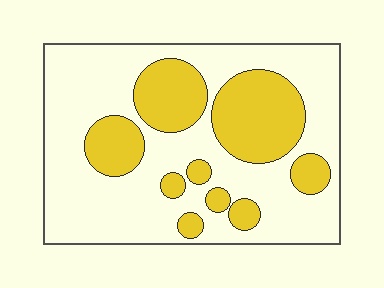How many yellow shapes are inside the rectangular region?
9.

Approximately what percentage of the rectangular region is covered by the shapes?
Approximately 30%.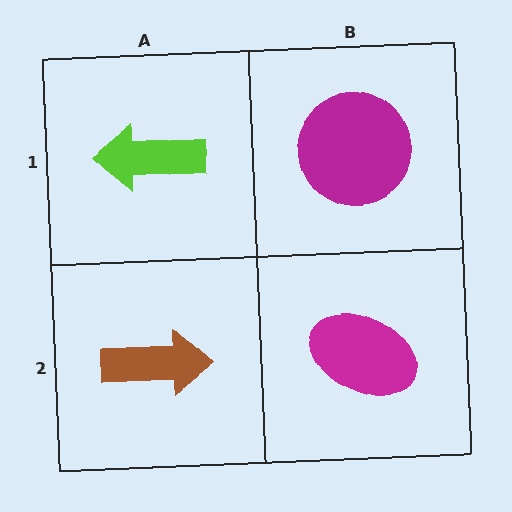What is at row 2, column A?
A brown arrow.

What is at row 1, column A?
A lime arrow.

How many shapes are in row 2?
2 shapes.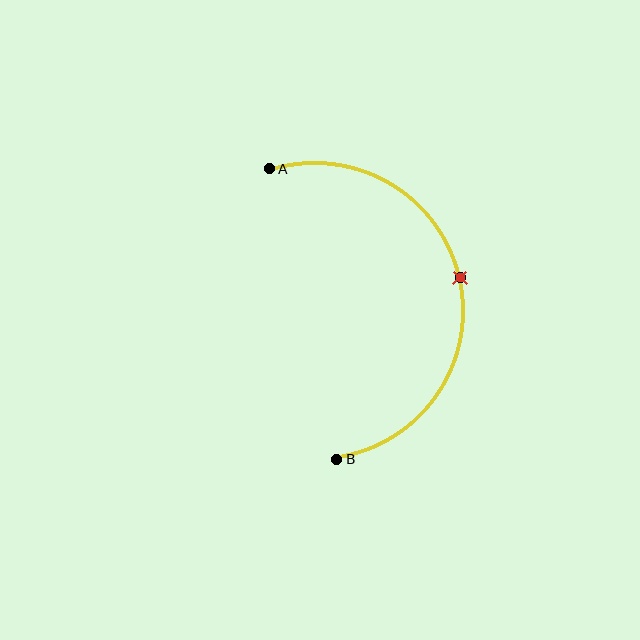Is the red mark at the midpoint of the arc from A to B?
Yes. The red mark lies on the arc at equal arc-length from both A and B — it is the arc midpoint.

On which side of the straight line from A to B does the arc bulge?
The arc bulges to the right of the straight line connecting A and B.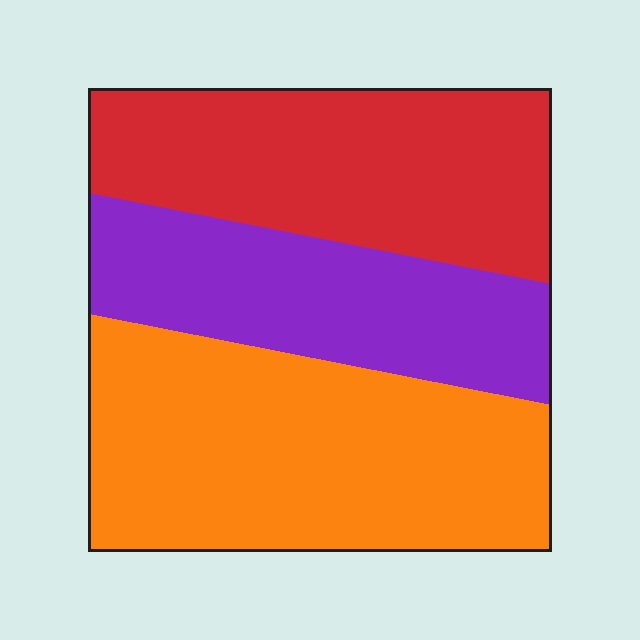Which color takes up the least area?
Purple, at roughly 25%.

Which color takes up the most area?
Orange, at roughly 40%.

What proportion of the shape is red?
Red covers 32% of the shape.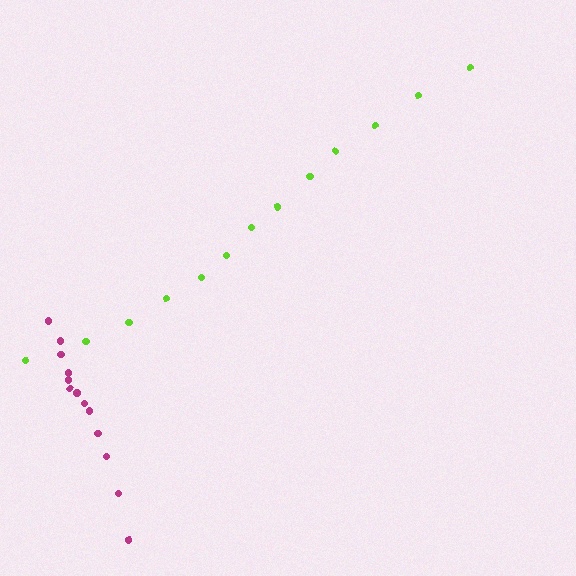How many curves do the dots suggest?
There are 2 distinct paths.